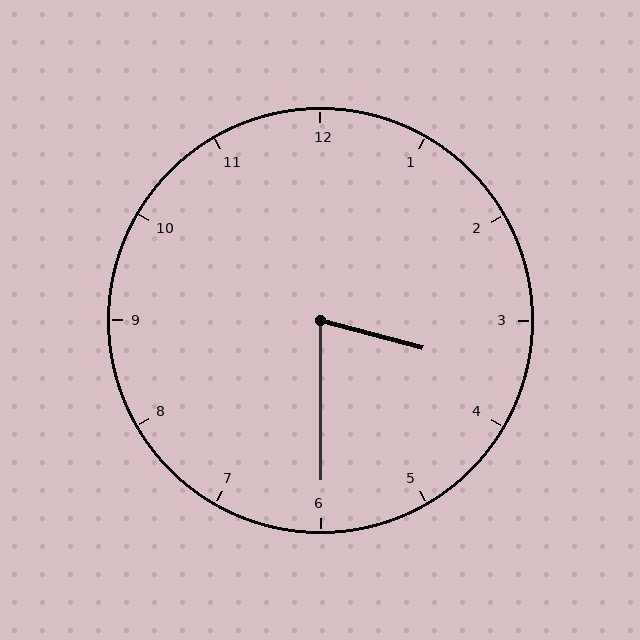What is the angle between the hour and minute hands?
Approximately 75 degrees.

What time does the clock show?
3:30.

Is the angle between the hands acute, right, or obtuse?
It is acute.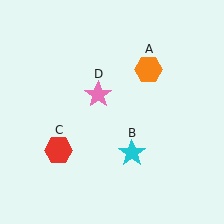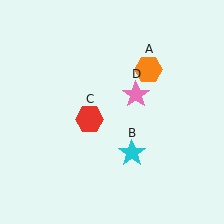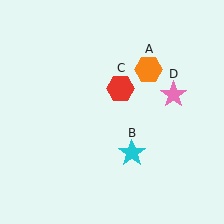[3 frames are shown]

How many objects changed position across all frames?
2 objects changed position: red hexagon (object C), pink star (object D).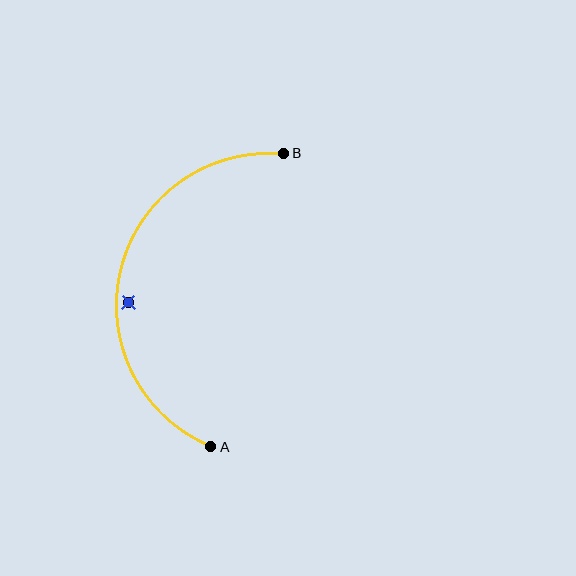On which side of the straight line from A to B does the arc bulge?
The arc bulges to the left of the straight line connecting A and B.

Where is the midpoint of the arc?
The arc midpoint is the point on the curve farthest from the straight line joining A and B. It sits to the left of that line.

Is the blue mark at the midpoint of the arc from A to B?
No — the blue mark does not lie on the arc at all. It sits slightly inside the curve.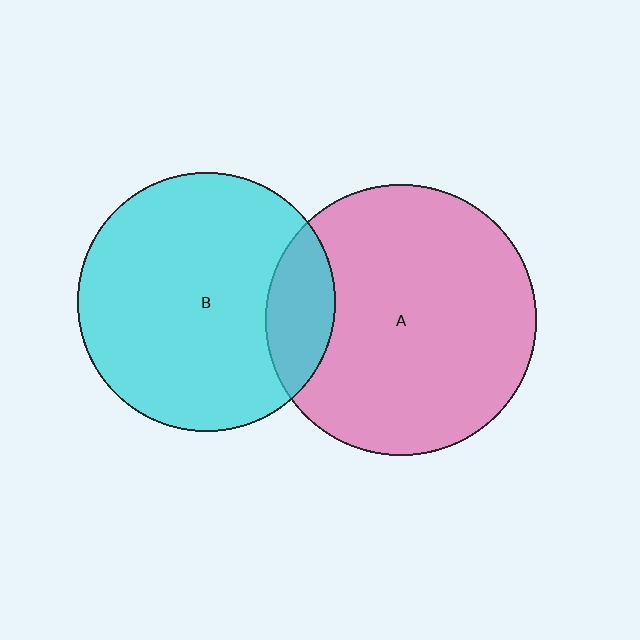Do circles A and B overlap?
Yes.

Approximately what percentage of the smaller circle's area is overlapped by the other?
Approximately 15%.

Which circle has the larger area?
Circle A (pink).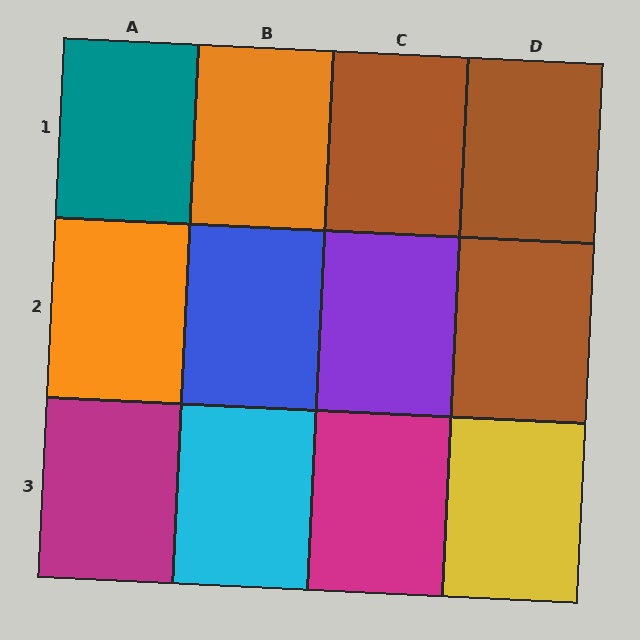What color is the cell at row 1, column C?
Brown.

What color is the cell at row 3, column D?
Yellow.